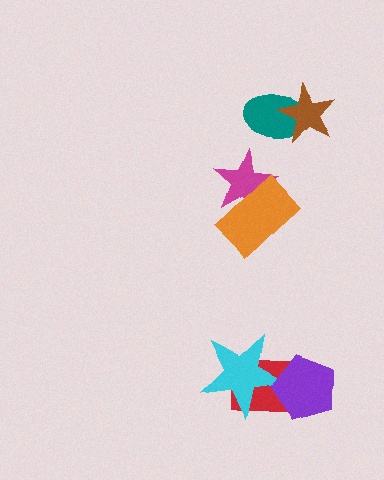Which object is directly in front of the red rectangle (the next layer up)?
The cyan star is directly in front of the red rectangle.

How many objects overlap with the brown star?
1 object overlaps with the brown star.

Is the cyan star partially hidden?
Yes, it is partially covered by another shape.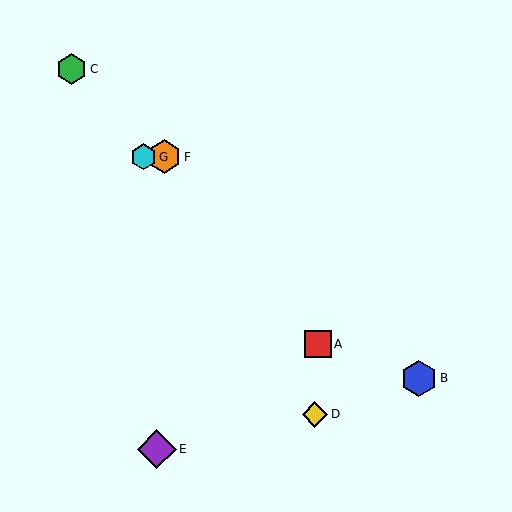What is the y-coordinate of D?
Object D is at y≈414.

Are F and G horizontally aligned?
Yes, both are at y≈157.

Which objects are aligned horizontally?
Objects F, G are aligned horizontally.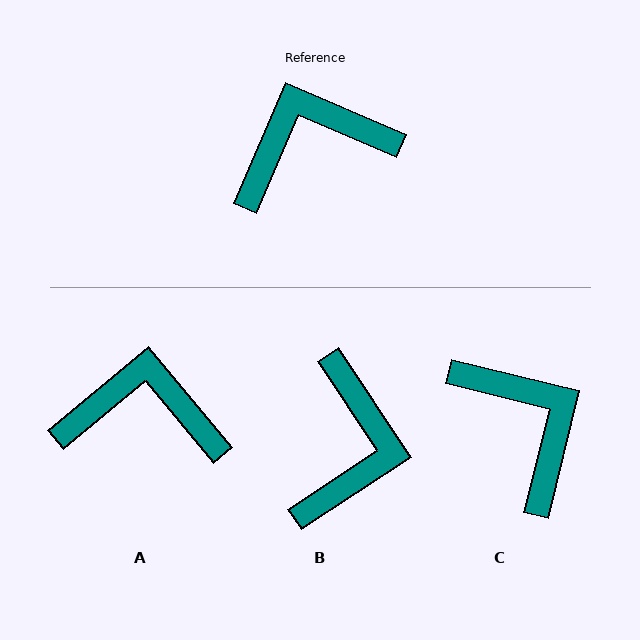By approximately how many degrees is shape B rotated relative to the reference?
Approximately 123 degrees clockwise.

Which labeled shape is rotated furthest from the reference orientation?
B, about 123 degrees away.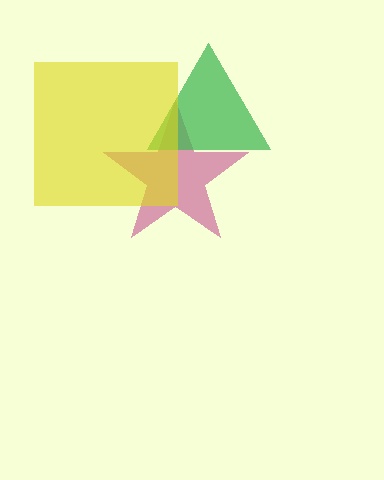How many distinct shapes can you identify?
There are 3 distinct shapes: a magenta star, a green triangle, a yellow square.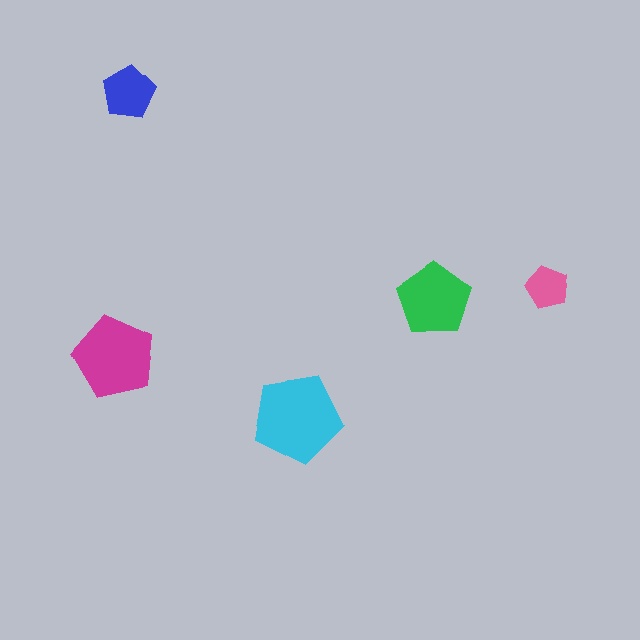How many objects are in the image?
There are 5 objects in the image.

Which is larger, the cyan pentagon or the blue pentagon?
The cyan one.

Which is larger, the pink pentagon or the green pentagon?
The green one.